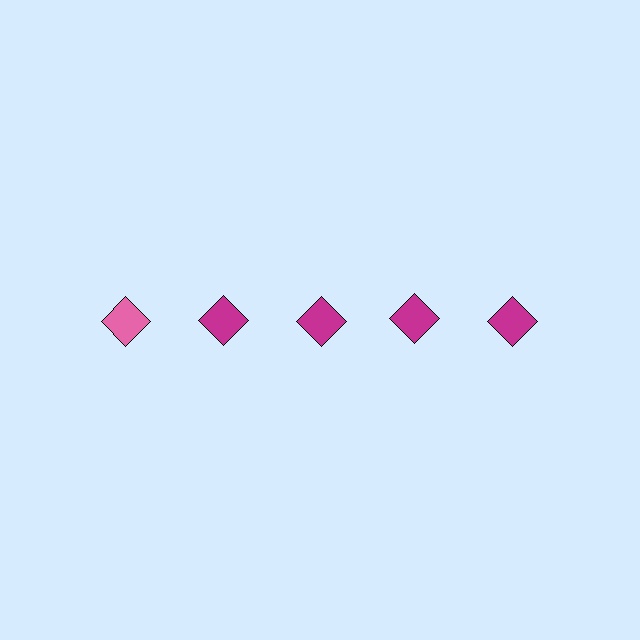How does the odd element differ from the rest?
It has a different color: pink instead of magenta.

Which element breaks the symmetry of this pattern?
The pink diamond in the top row, leftmost column breaks the symmetry. All other shapes are magenta diamonds.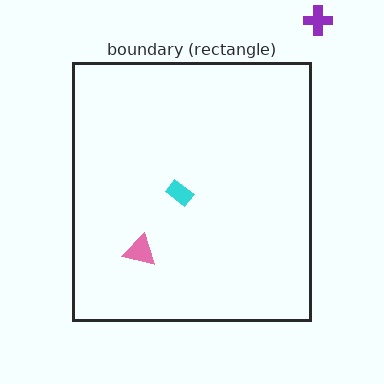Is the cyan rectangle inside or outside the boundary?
Inside.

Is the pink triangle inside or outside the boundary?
Inside.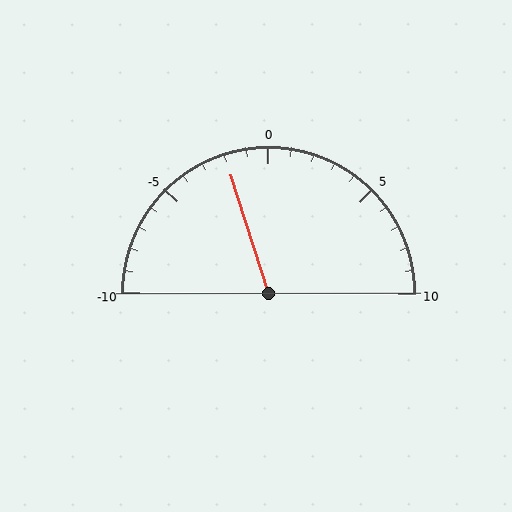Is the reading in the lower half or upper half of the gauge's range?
The reading is in the lower half of the range (-10 to 10).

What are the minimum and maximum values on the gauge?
The gauge ranges from -10 to 10.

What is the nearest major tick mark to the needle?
The nearest major tick mark is 0.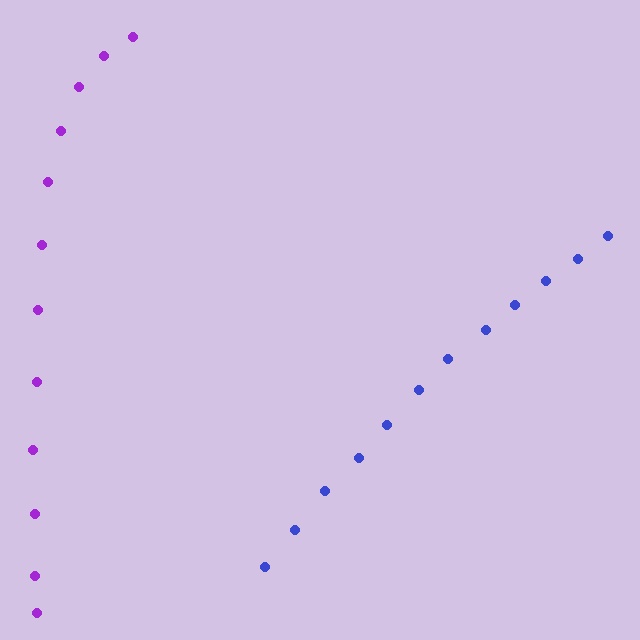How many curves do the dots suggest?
There are 2 distinct paths.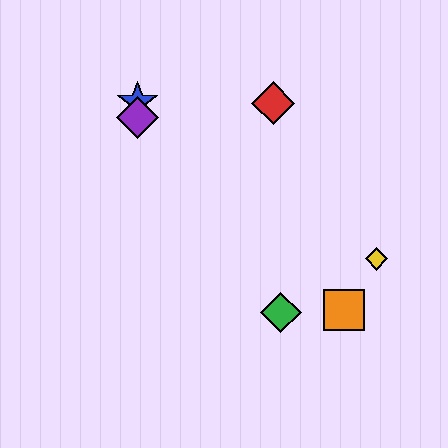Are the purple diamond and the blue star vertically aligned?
Yes, both are at x≈138.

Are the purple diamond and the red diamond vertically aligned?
No, the purple diamond is at x≈138 and the red diamond is at x≈273.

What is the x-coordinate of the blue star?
The blue star is at x≈138.